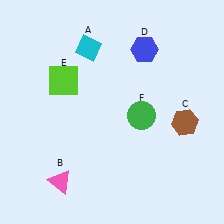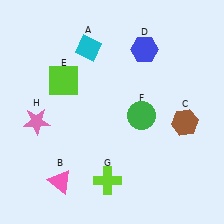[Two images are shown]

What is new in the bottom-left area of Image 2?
A pink star (H) was added in the bottom-left area of Image 2.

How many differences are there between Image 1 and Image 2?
There are 2 differences between the two images.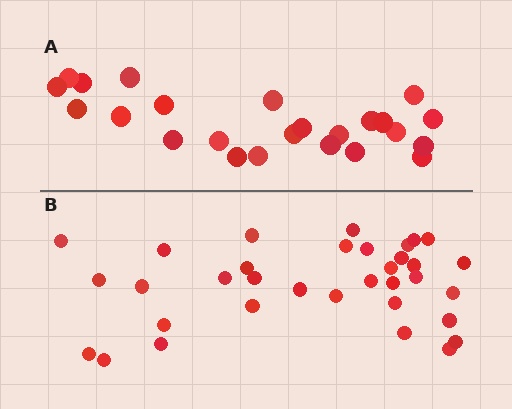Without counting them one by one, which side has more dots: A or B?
Region B (the bottom region) has more dots.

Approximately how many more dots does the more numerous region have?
Region B has roughly 10 or so more dots than region A.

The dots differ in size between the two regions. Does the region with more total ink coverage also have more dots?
No. Region A has more total ink coverage because its dots are larger, but region B actually contains more individual dots. Total area can be misleading — the number of items is what matters here.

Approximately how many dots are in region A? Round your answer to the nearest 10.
About 20 dots. (The exact count is 24, which rounds to 20.)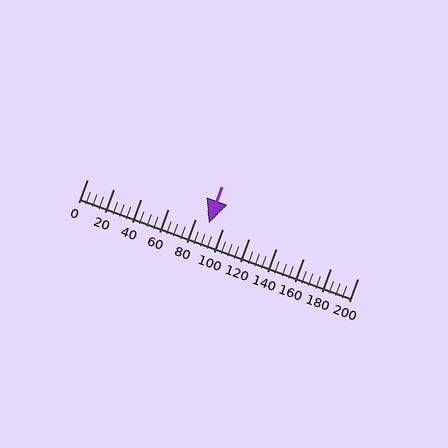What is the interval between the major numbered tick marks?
The major tick marks are spaced 20 units apart.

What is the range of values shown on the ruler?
The ruler shows values from 0 to 200.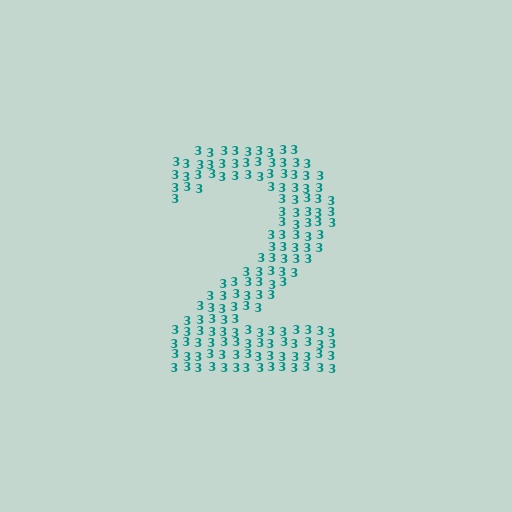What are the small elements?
The small elements are digit 3's.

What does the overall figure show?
The overall figure shows the digit 2.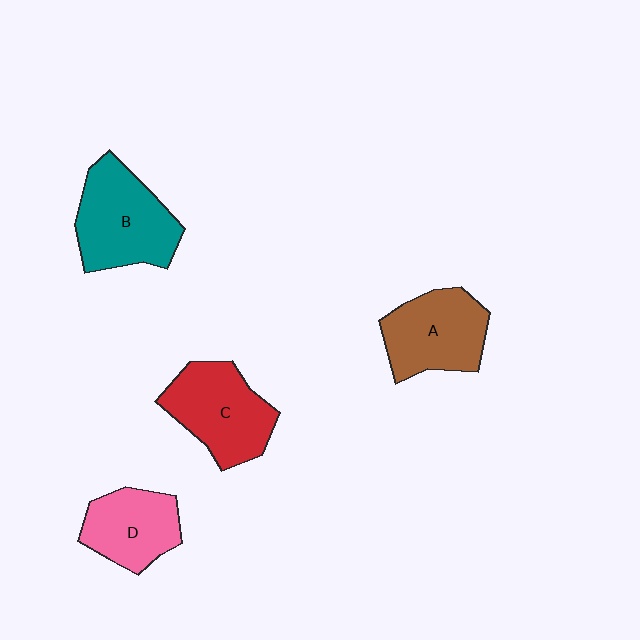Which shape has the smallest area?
Shape D (pink).